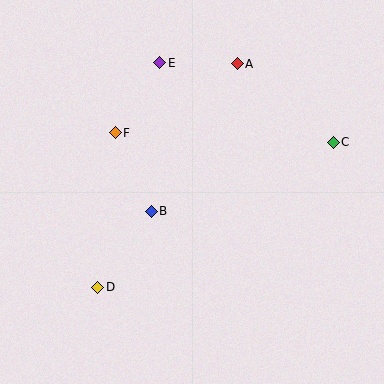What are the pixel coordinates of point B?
Point B is at (151, 211).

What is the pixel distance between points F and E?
The distance between F and E is 83 pixels.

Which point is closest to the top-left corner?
Point E is closest to the top-left corner.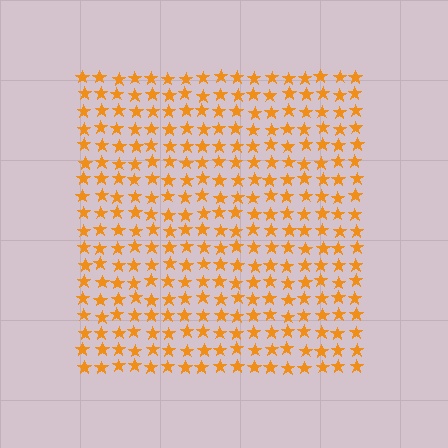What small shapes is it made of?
It is made of small stars.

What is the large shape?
The large shape is a square.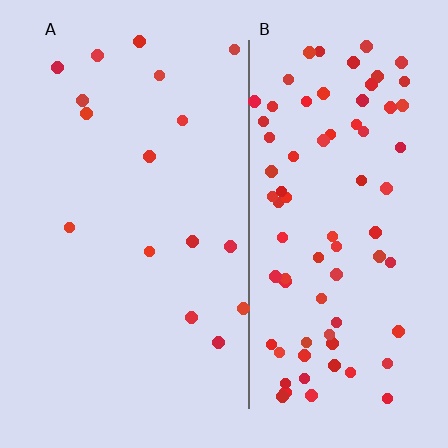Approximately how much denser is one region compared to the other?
Approximately 5.0× — region B over region A.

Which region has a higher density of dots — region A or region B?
B (the right).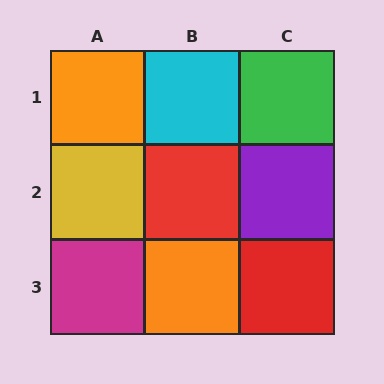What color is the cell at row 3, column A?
Magenta.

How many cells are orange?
2 cells are orange.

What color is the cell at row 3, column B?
Orange.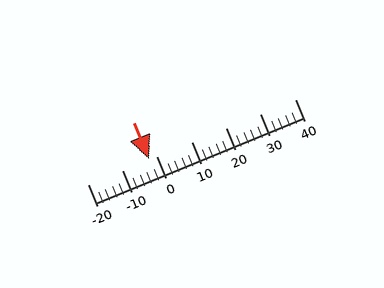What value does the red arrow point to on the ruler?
The red arrow points to approximately -2.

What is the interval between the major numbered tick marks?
The major tick marks are spaced 10 units apart.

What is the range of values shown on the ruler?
The ruler shows values from -20 to 40.